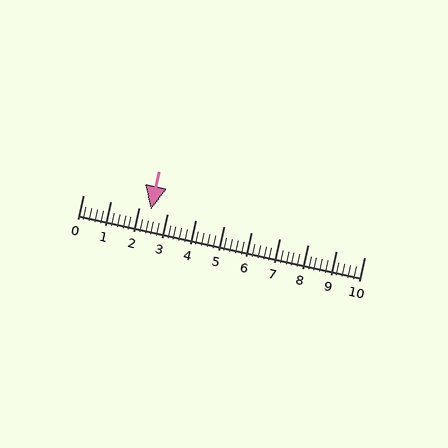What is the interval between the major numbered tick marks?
The major tick marks are spaced 1 units apart.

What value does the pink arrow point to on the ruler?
The pink arrow points to approximately 2.4.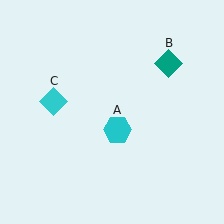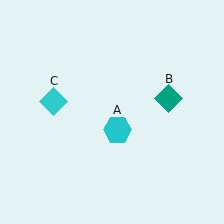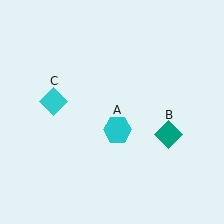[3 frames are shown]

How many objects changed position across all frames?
1 object changed position: teal diamond (object B).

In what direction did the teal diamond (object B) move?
The teal diamond (object B) moved down.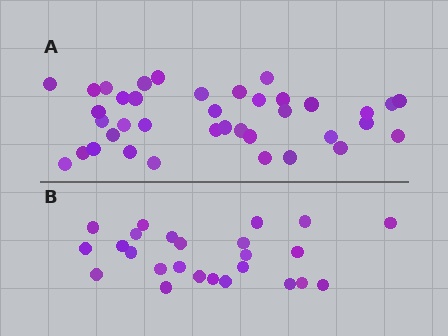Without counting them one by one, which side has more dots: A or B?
Region A (the top region) has more dots.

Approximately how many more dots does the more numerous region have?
Region A has approximately 15 more dots than region B.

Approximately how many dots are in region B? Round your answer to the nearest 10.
About 20 dots. (The exact count is 25, which rounds to 20.)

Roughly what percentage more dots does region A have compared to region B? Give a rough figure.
About 50% more.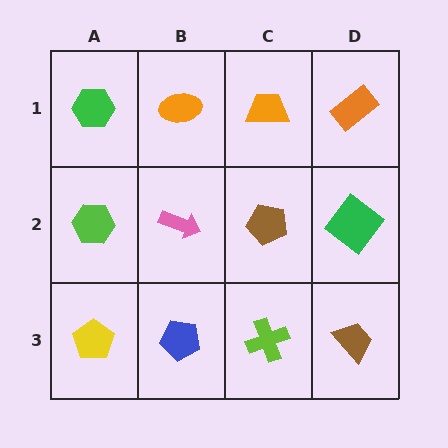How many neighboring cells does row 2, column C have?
4.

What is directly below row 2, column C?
A lime cross.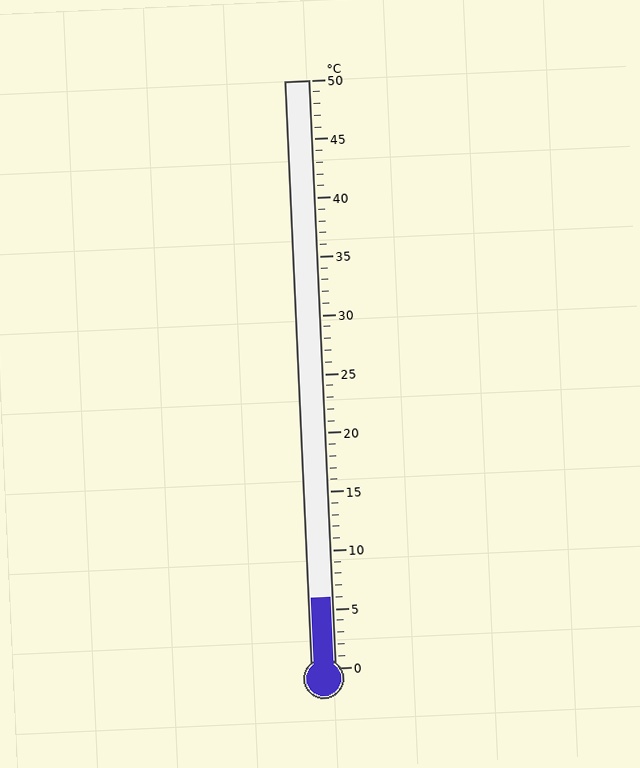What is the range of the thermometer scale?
The thermometer scale ranges from 0°C to 50°C.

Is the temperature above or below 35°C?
The temperature is below 35°C.